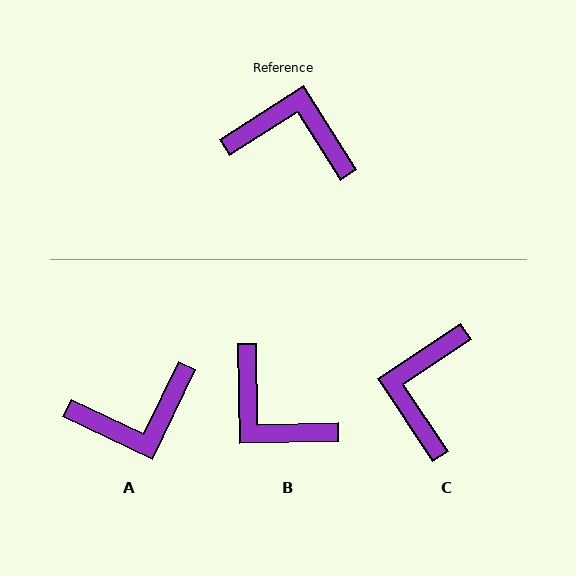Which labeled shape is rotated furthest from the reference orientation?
B, about 148 degrees away.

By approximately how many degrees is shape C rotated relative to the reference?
Approximately 91 degrees counter-clockwise.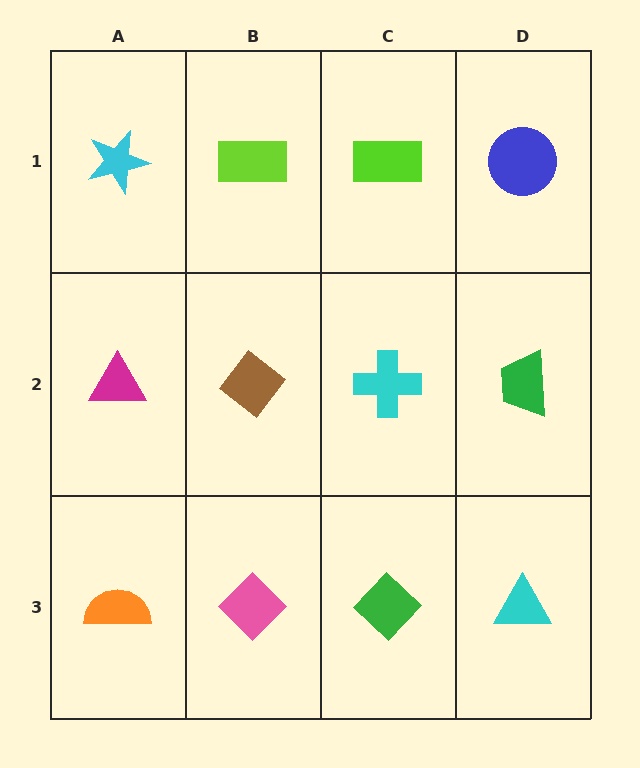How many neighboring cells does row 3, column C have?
3.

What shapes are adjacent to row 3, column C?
A cyan cross (row 2, column C), a pink diamond (row 3, column B), a cyan triangle (row 3, column D).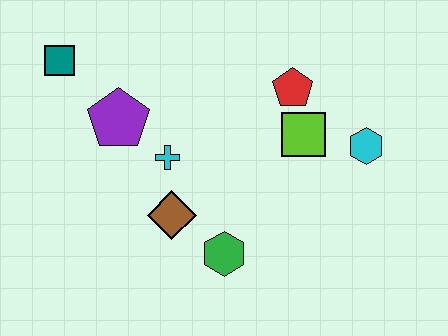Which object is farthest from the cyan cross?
The cyan hexagon is farthest from the cyan cross.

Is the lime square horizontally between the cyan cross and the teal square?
No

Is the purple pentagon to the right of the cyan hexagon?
No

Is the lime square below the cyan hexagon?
No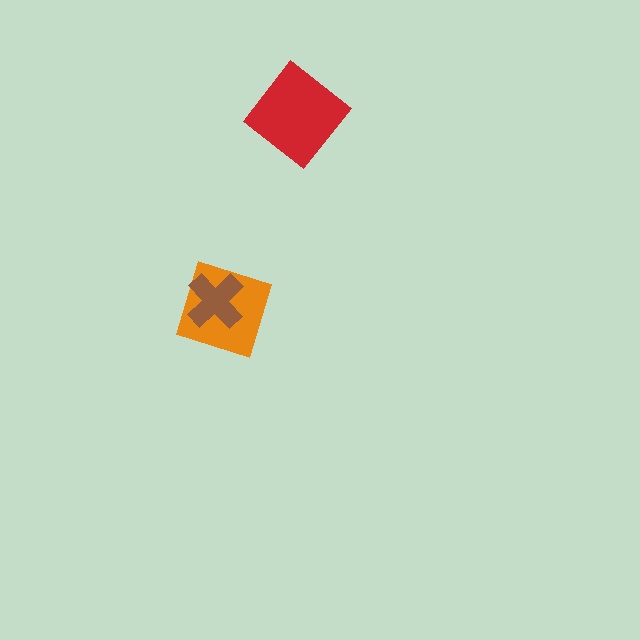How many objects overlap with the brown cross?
1 object overlaps with the brown cross.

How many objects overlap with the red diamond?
0 objects overlap with the red diamond.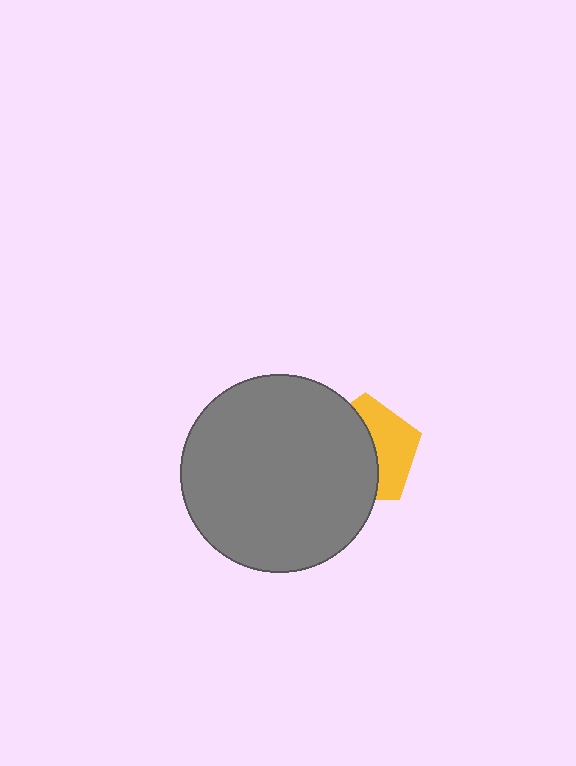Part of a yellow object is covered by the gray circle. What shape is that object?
It is a pentagon.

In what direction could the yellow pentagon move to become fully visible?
The yellow pentagon could move right. That would shift it out from behind the gray circle entirely.